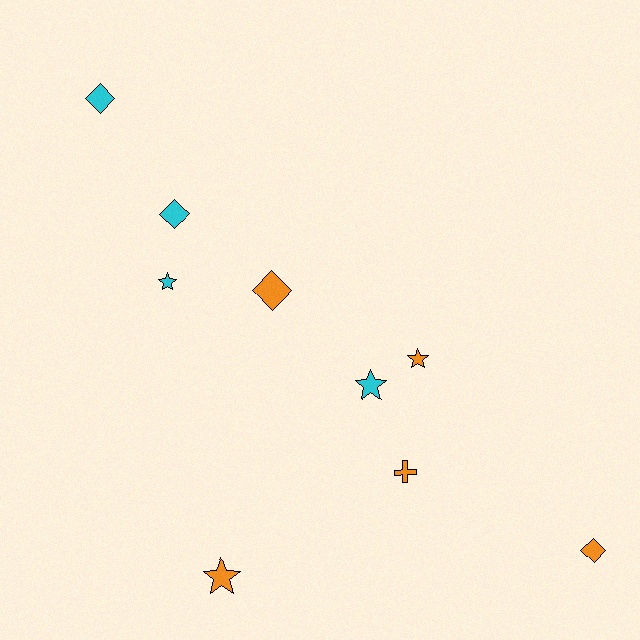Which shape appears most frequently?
Diamond, with 4 objects.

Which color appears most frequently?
Orange, with 5 objects.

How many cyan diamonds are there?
There are 2 cyan diamonds.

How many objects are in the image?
There are 9 objects.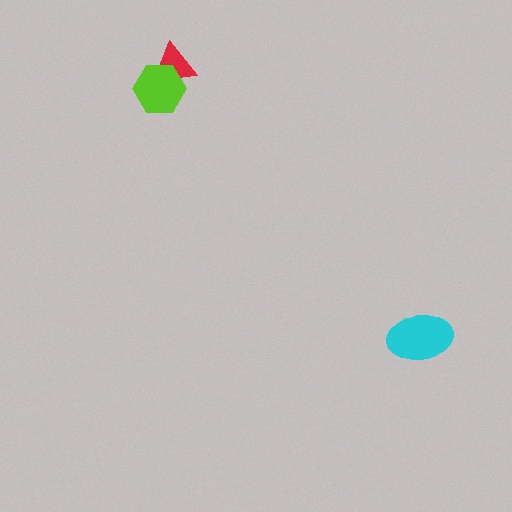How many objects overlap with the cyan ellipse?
0 objects overlap with the cyan ellipse.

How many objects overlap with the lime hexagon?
1 object overlaps with the lime hexagon.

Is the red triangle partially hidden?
Yes, it is partially covered by another shape.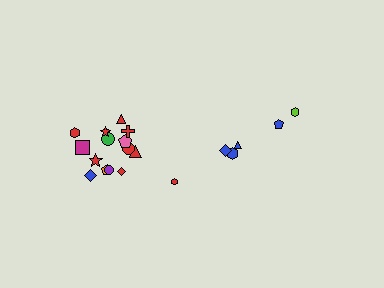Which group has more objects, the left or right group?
The left group.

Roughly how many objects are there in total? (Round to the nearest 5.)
Roughly 20 objects in total.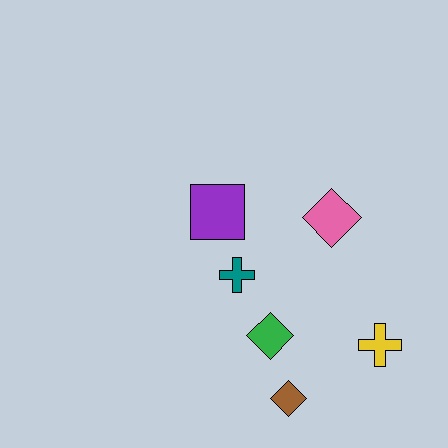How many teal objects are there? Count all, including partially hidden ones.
There is 1 teal object.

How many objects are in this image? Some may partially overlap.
There are 6 objects.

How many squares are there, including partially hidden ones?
There is 1 square.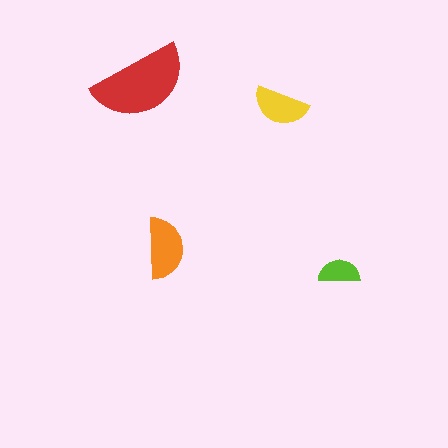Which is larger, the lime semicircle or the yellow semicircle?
The yellow one.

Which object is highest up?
The red semicircle is topmost.